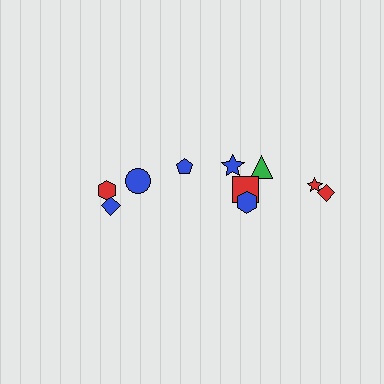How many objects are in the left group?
There are 4 objects.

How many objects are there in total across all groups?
There are 10 objects.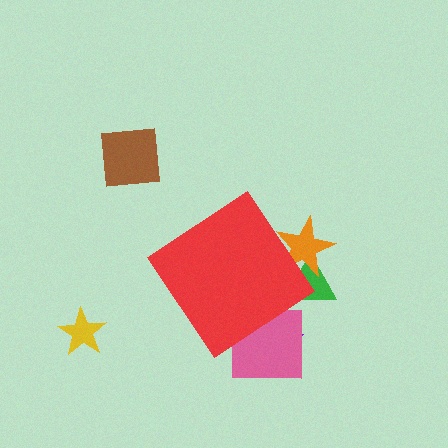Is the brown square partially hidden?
No, the brown square is fully visible.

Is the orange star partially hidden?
Yes, the orange star is partially hidden behind the red diamond.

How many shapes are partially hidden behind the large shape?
4 shapes are partially hidden.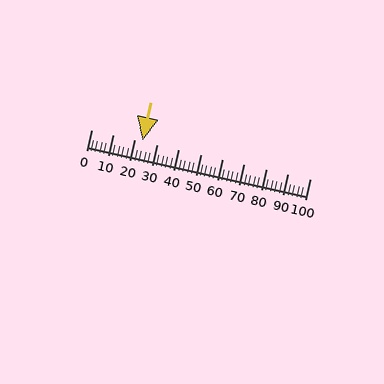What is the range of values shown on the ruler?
The ruler shows values from 0 to 100.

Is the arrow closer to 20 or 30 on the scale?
The arrow is closer to 20.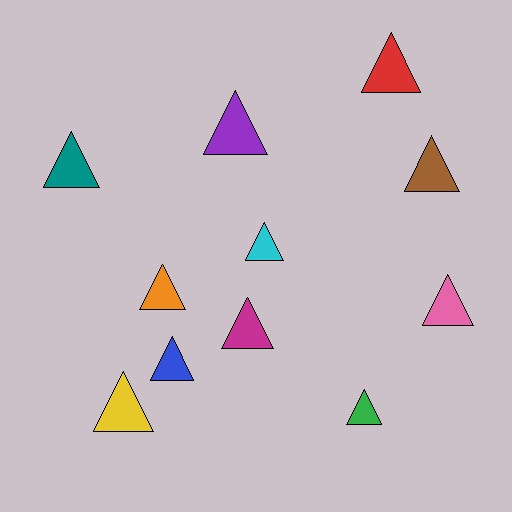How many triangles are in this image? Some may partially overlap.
There are 11 triangles.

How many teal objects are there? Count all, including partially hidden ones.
There is 1 teal object.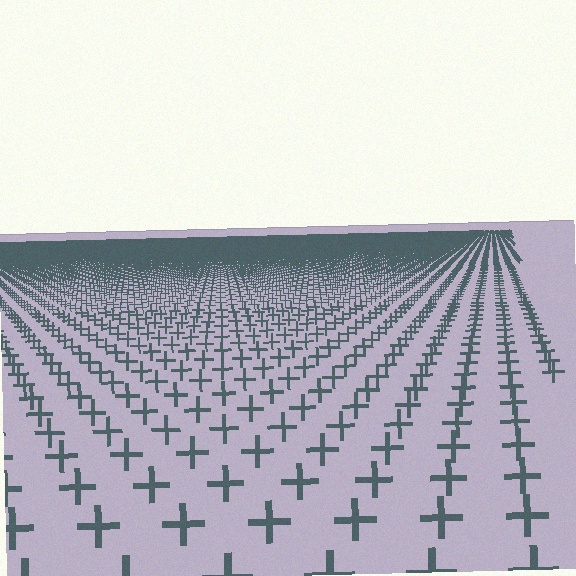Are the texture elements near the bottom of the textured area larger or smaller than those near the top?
Larger. Near the bottom, elements are closer to the viewer and appear at a bigger on-screen size.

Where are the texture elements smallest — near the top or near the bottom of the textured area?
Near the top.